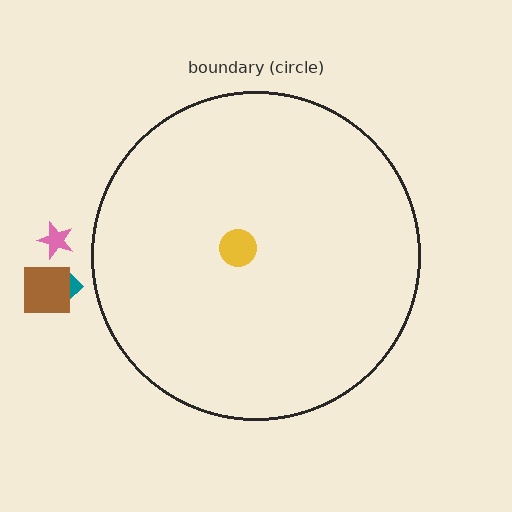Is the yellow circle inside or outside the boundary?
Inside.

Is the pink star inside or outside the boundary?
Outside.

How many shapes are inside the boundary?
1 inside, 3 outside.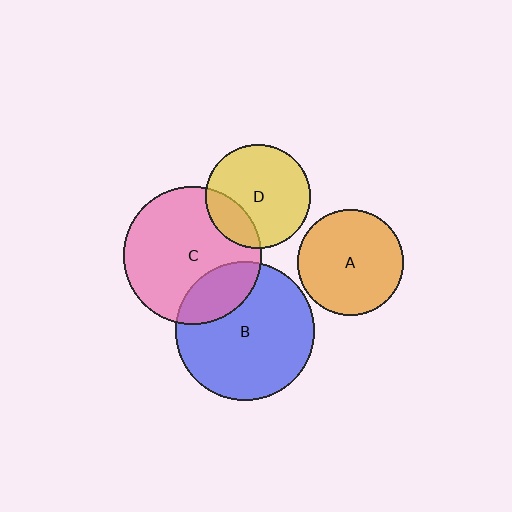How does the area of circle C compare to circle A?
Approximately 1.7 times.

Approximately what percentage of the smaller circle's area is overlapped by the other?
Approximately 25%.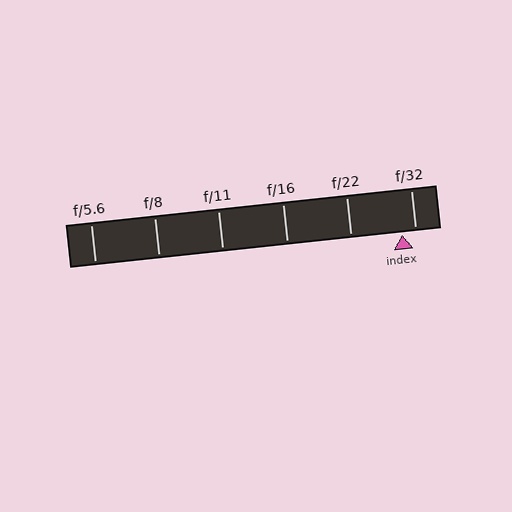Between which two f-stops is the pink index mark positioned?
The index mark is between f/22 and f/32.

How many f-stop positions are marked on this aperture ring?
There are 6 f-stop positions marked.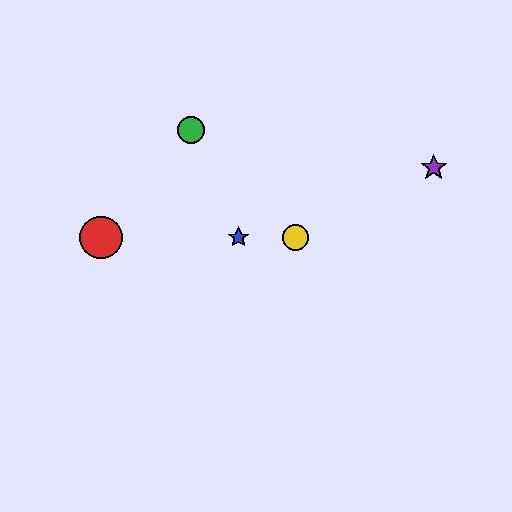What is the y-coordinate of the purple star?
The purple star is at y≈168.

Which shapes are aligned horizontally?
The red circle, the blue star, the yellow circle are aligned horizontally.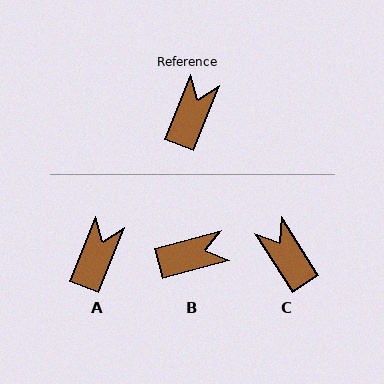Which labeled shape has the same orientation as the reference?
A.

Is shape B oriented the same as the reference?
No, it is off by about 54 degrees.